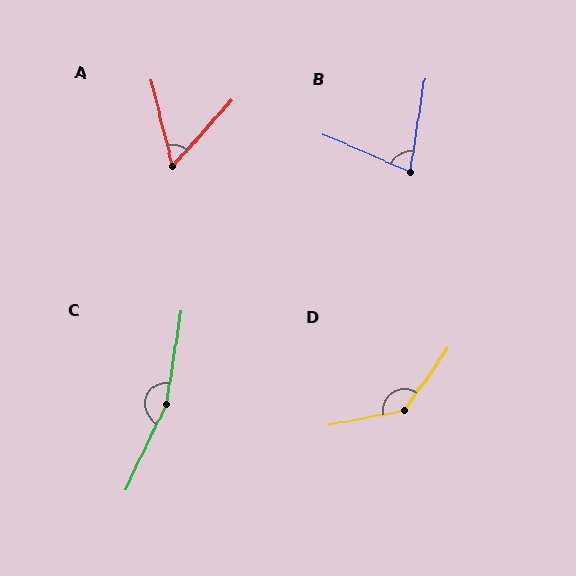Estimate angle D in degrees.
Approximately 136 degrees.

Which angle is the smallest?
A, at approximately 56 degrees.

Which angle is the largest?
C, at approximately 164 degrees.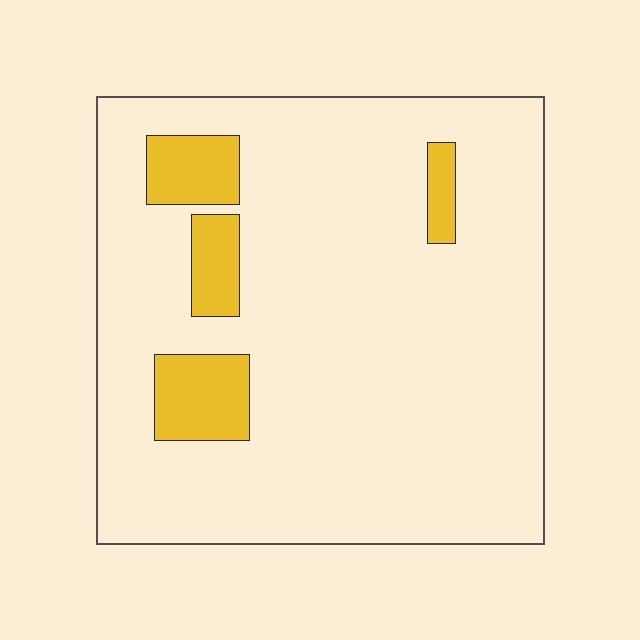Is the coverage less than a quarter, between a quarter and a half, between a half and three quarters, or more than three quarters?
Less than a quarter.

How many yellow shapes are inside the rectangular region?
4.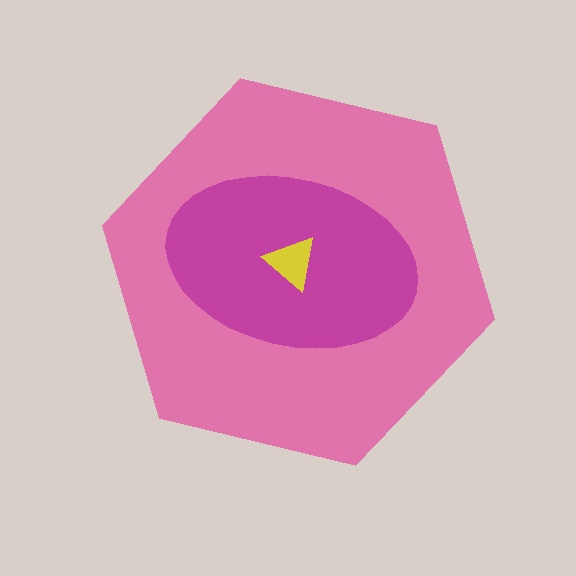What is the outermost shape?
The pink hexagon.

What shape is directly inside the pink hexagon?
The magenta ellipse.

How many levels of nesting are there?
3.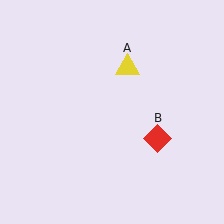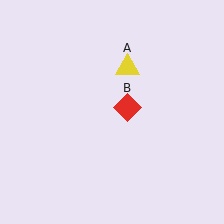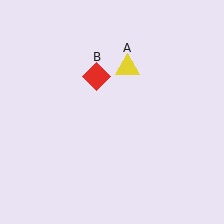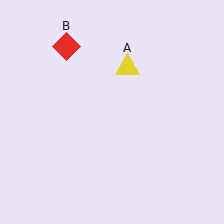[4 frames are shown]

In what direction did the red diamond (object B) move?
The red diamond (object B) moved up and to the left.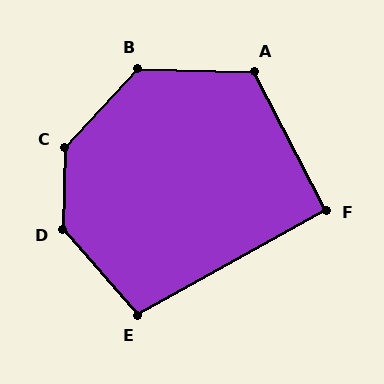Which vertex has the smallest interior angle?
F, at approximately 92 degrees.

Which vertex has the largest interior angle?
C, at approximately 139 degrees.